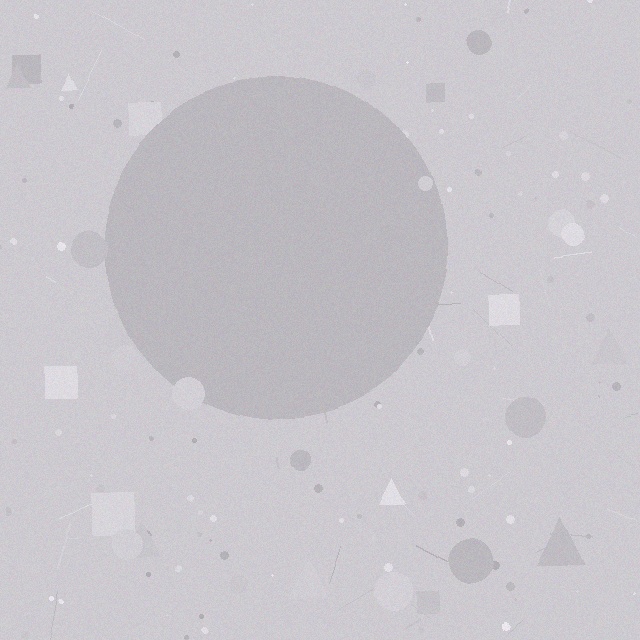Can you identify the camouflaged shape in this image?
The camouflaged shape is a circle.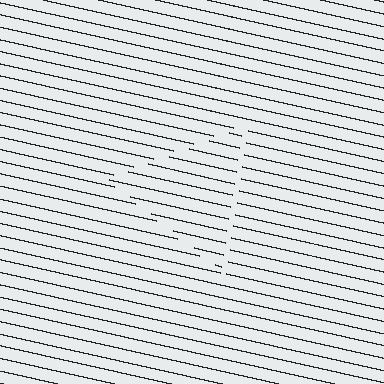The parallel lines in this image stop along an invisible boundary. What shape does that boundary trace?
An illusory triangle. The interior of the shape contains the same grating, shifted by half a period — the contour is defined by the phase discontinuity where line-ends from the inner and outer gratings abut.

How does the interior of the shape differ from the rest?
The interior of the shape contains the same grating, shifted by half a period — the contour is defined by the phase discontinuity where line-ends from the inner and outer gratings abut.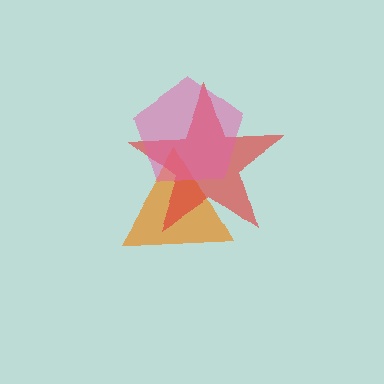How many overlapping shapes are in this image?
There are 3 overlapping shapes in the image.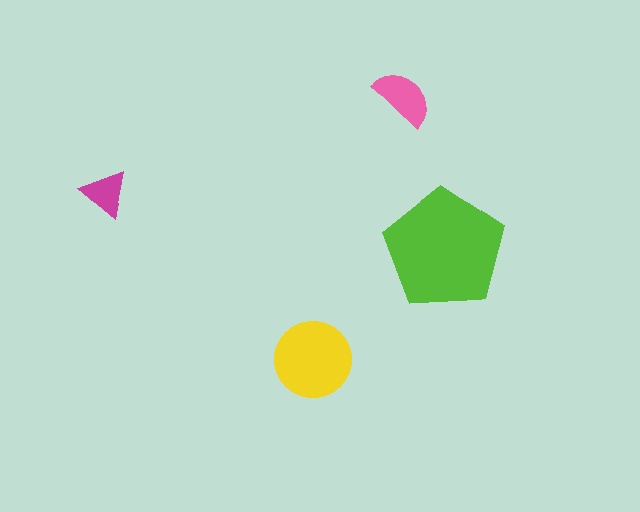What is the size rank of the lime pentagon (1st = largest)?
1st.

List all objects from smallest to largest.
The magenta triangle, the pink semicircle, the yellow circle, the lime pentagon.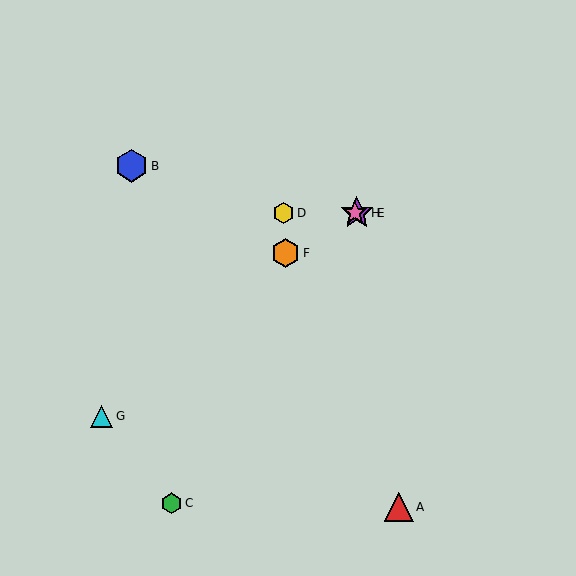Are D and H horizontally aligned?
Yes, both are at y≈213.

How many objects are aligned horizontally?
3 objects (D, E, H) are aligned horizontally.